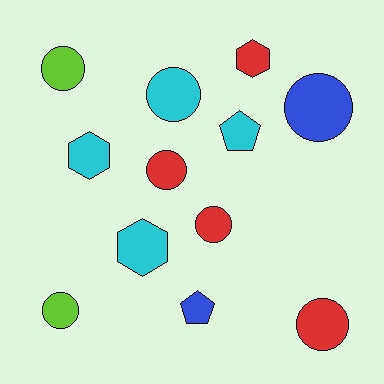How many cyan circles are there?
There is 1 cyan circle.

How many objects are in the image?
There are 12 objects.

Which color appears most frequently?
Cyan, with 4 objects.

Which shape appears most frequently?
Circle, with 7 objects.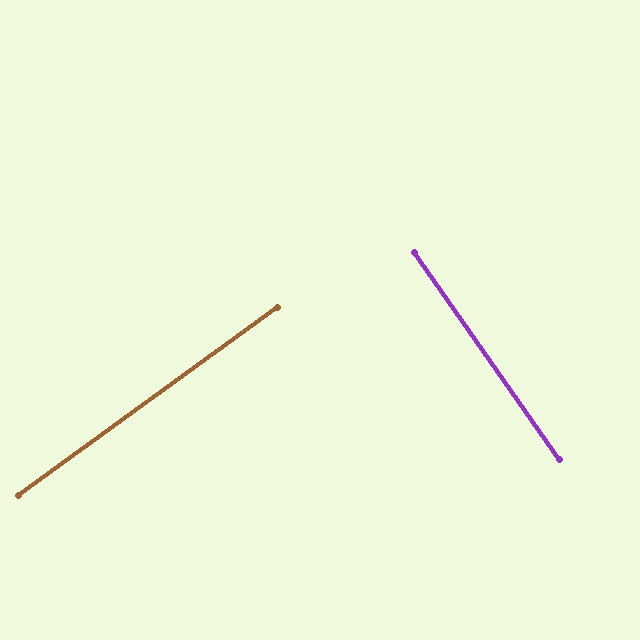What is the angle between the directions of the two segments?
Approximately 89 degrees.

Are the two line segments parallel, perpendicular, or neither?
Perpendicular — they meet at approximately 89°.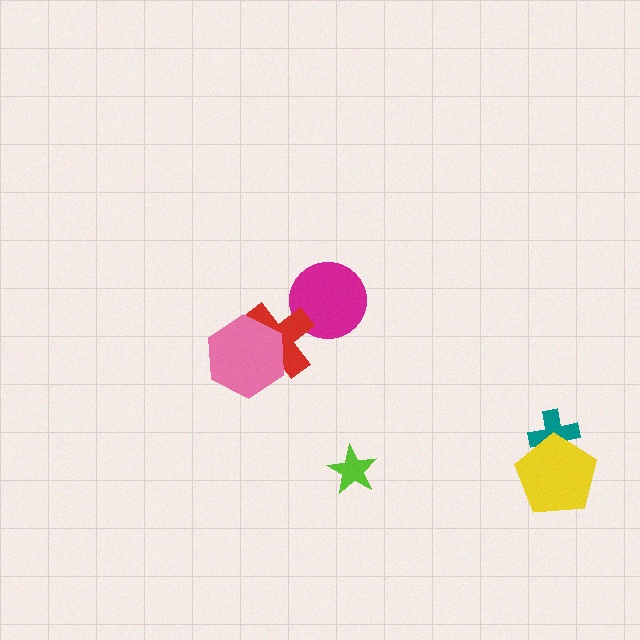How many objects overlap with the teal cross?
1 object overlaps with the teal cross.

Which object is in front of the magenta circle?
The red cross is in front of the magenta circle.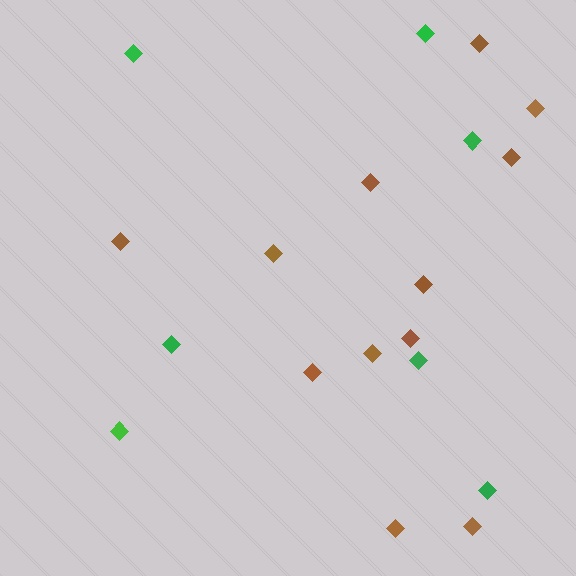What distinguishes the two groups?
There are 2 groups: one group of brown diamonds (12) and one group of green diamonds (7).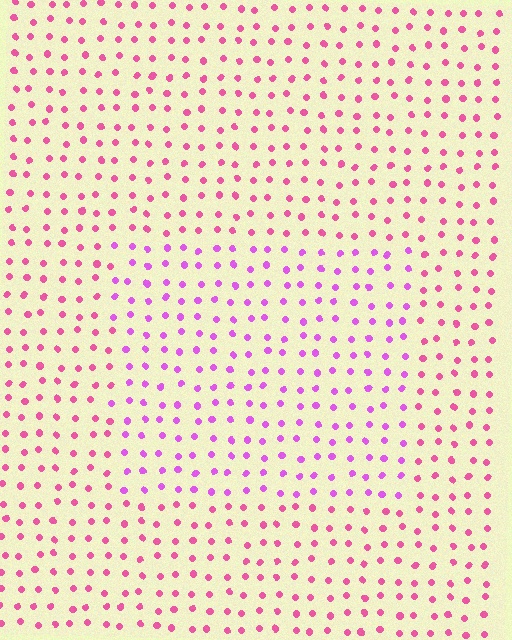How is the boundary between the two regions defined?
The boundary is defined purely by a slight shift in hue (about 34 degrees). Spacing, size, and orientation are identical on both sides.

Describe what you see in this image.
The image is filled with small pink elements in a uniform arrangement. A rectangle-shaped region is visible where the elements are tinted to a slightly different hue, forming a subtle color boundary.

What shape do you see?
I see a rectangle.